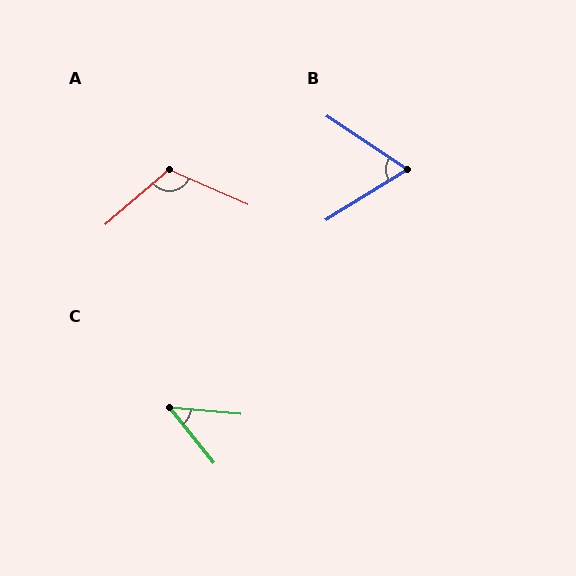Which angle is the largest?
A, at approximately 116 degrees.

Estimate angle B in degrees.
Approximately 65 degrees.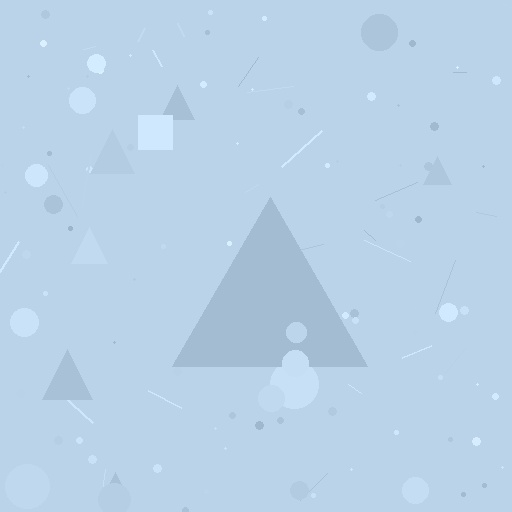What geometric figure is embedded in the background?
A triangle is embedded in the background.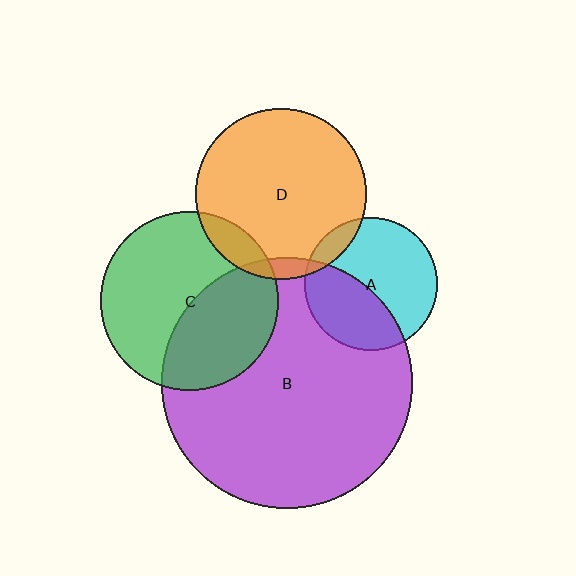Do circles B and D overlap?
Yes.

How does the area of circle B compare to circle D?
Approximately 2.2 times.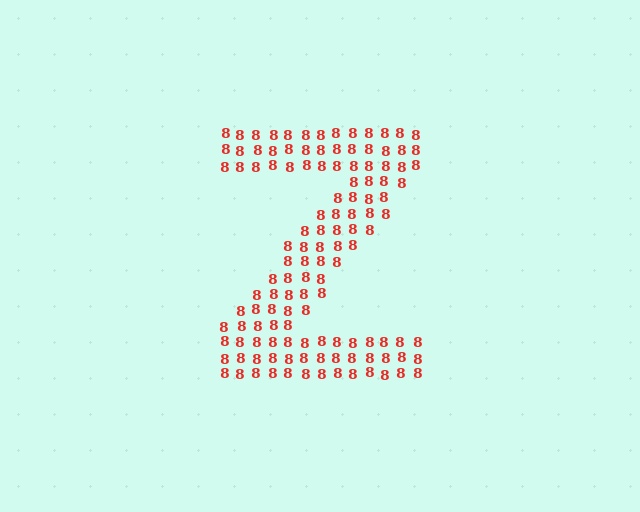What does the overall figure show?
The overall figure shows the letter Z.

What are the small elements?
The small elements are digit 8's.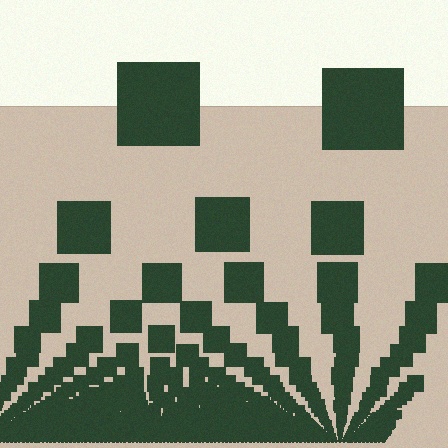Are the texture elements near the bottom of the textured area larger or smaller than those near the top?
Smaller. The gradient is inverted — elements near the bottom are smaller and denser.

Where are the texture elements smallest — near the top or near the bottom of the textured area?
Near the bottom.